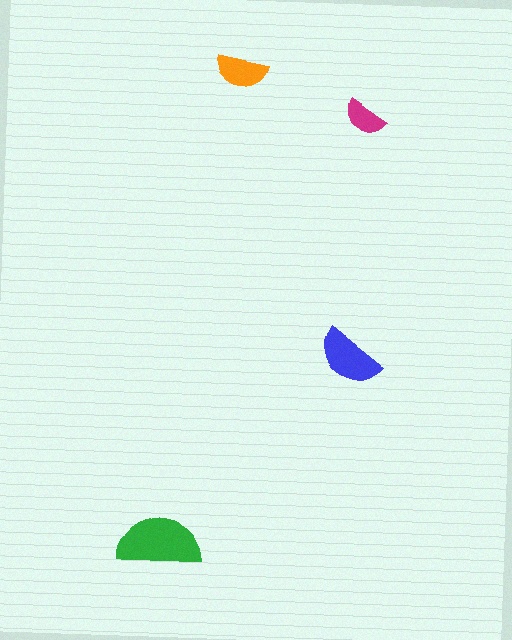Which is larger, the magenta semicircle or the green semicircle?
The green one.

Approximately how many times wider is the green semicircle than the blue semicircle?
About 1.5 times wider.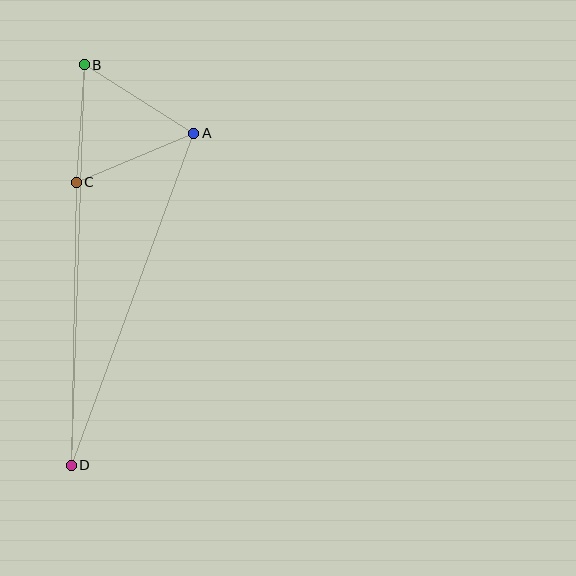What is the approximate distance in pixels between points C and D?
The distance between C and D is approximately 283 pixels.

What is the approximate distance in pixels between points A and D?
The distance between A and D is approximately 354 pixels.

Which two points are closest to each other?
Points B and C are closest to each other.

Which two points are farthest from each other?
Points B and D are farthest from each other.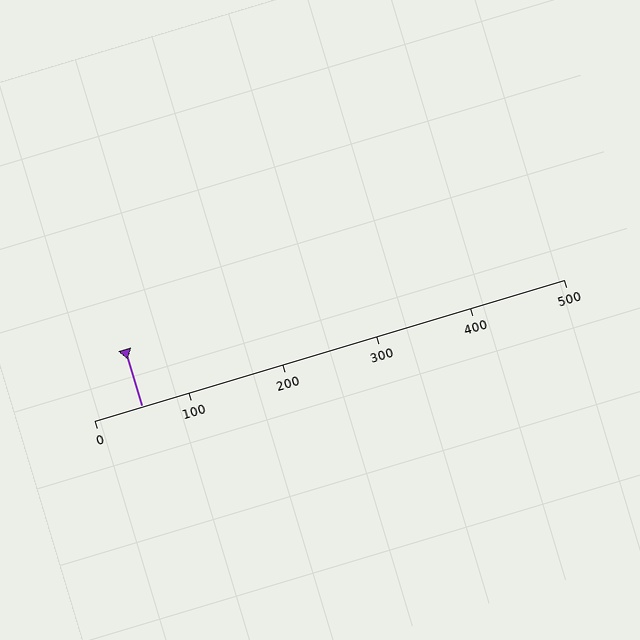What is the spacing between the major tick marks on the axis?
The major ticks are spaced 100 apart.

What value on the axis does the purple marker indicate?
The marker indicates approximately 50.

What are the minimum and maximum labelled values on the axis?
The axis runs from 0 to 500.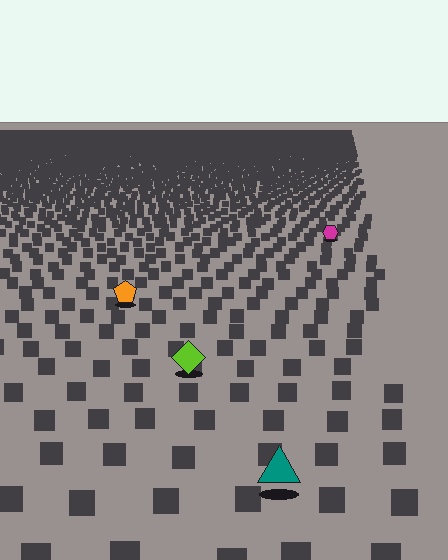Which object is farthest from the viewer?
The magenta hexagon is farthest from the viewer. It appears smaller and the ground texture around it is denser.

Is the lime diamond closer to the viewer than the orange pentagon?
Yes. The lime diamond is closer — you can tell from the texture gradient: the ground texture is coarser near it.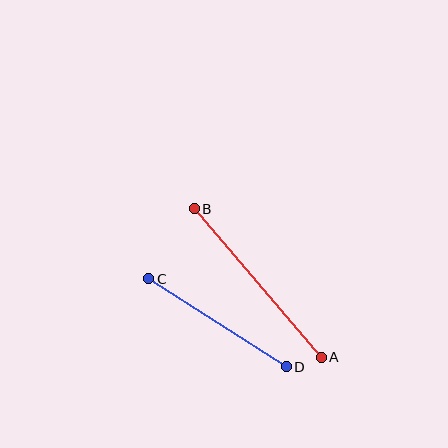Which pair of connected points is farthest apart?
Points A and B are farthest apart.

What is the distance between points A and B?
The distance is approximately 196 pixels.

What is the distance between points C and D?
The distance is approximately 163 pixels.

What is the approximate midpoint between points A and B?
The midpoint is at approximately (258, 283) pixels.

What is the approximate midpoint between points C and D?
The midpoint is at approximately (217, 323) pixels.